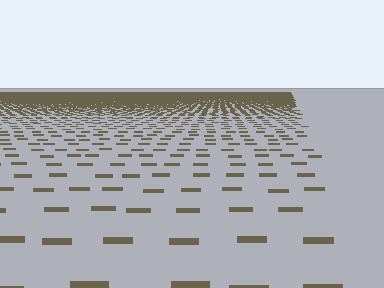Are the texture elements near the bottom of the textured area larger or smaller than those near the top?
Larger. Near the bottom, elements are closer to the viewer and appear at a bigger on-screen size.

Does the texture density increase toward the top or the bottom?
Density increases toward the top.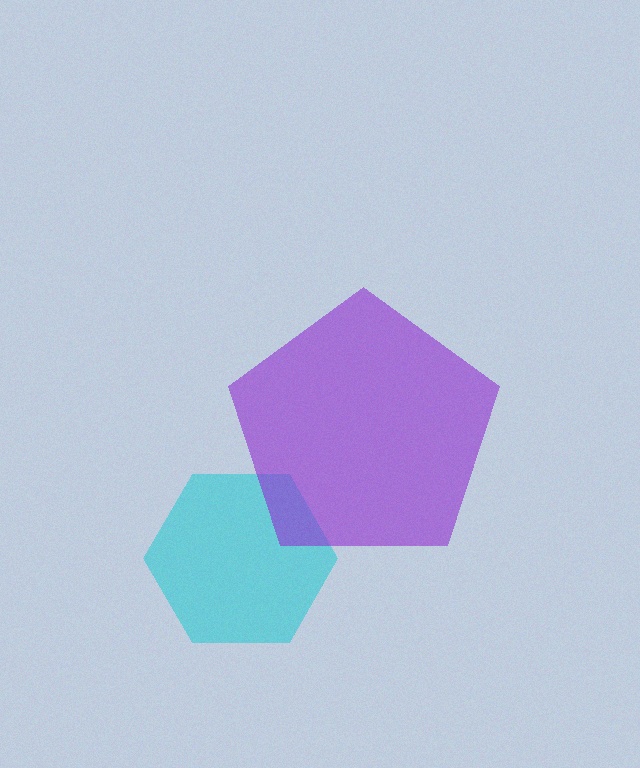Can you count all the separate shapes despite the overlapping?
Yes, there are 2 separate shapes.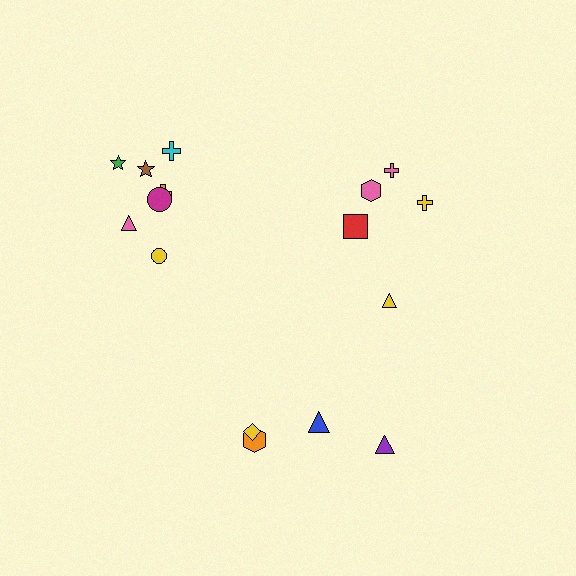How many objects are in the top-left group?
There are 7 objects.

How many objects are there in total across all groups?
There are 16 objects.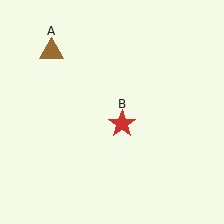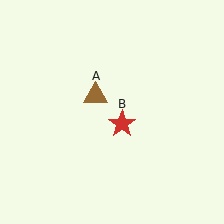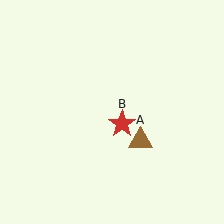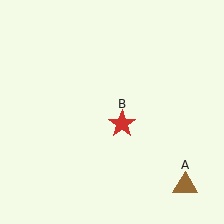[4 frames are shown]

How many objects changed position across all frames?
1 object changed position: brown triangle (object A).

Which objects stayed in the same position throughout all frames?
Red star (object B) remained stationary.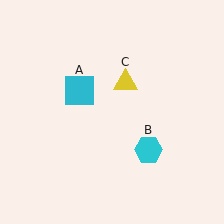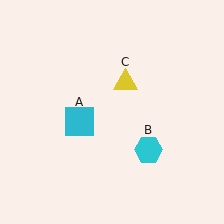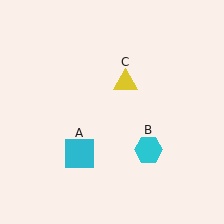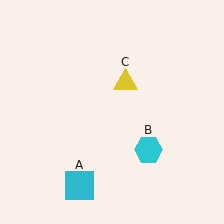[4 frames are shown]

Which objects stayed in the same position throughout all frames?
Cyan hexagon (object B) and yellow triangle (object C) remained stationary.